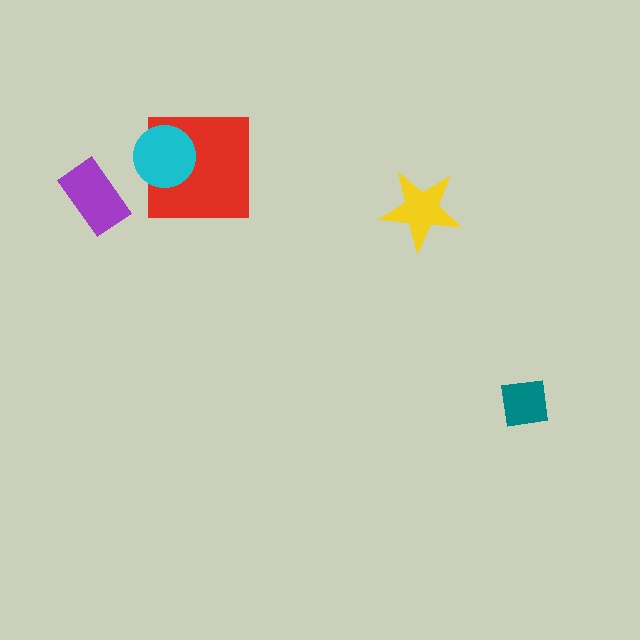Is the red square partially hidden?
Yes, it is partially covered by another shape.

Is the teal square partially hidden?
No, no other shape covers it.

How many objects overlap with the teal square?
0 objects overlap with the teal square.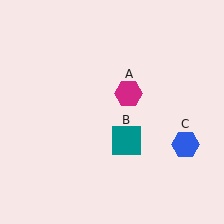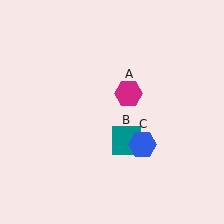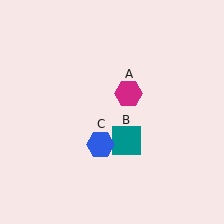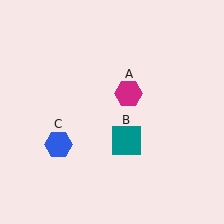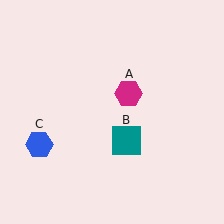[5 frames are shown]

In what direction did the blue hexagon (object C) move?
The blue hexagon (object C) moved left.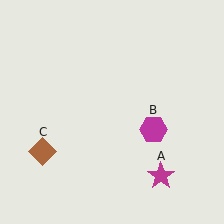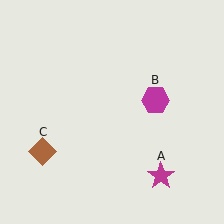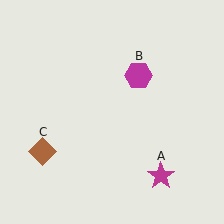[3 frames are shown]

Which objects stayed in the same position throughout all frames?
Magenta star (object A) and brown diamond (object C) remained stationary.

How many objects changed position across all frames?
1 object changed position: magenta hexagon (object B).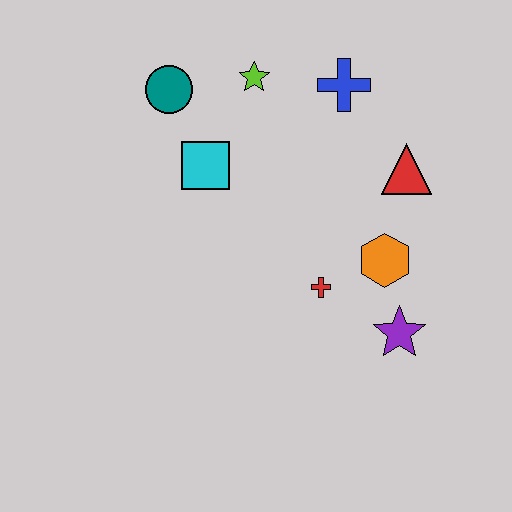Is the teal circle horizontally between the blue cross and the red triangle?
No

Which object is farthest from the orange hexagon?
The teal circle is farthest from the orange hexagon.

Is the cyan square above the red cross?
Yes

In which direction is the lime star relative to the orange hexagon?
The lime star is above the orange hexagon.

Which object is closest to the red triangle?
The orange hexagon is closest to the red triangle.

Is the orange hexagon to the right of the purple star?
No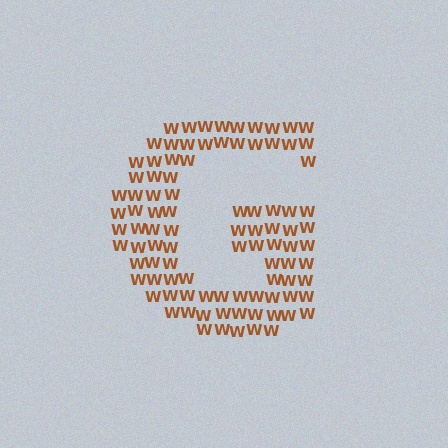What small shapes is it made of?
It is made of small letter W's.